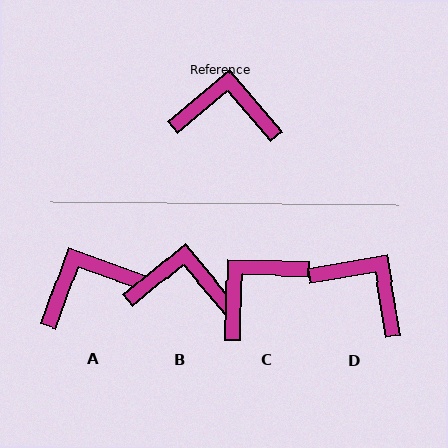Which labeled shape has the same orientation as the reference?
B.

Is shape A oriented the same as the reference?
No, it is off by about 30 degrees.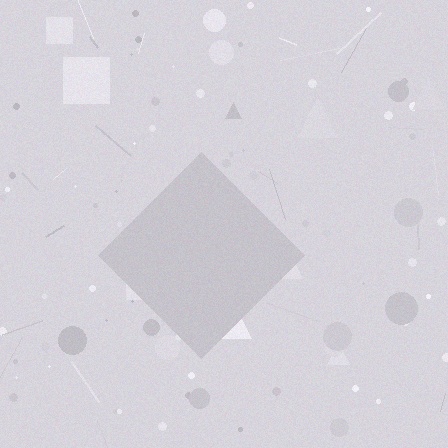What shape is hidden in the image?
A diamond is hidden in the image.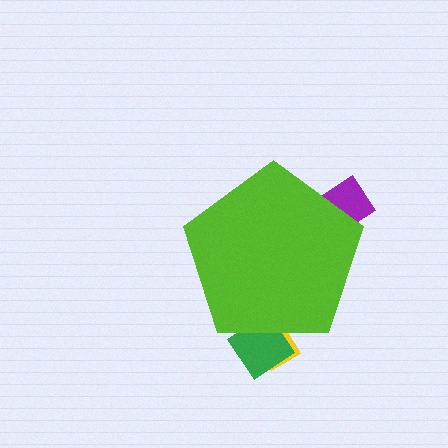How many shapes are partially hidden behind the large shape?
3 shapes are partially hidden.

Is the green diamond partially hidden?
Yes, the green diamond is partially hidden behind the lime pentagon.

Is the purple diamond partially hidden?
Yes, the purple diamond is partially hidden behind the lime pentagon.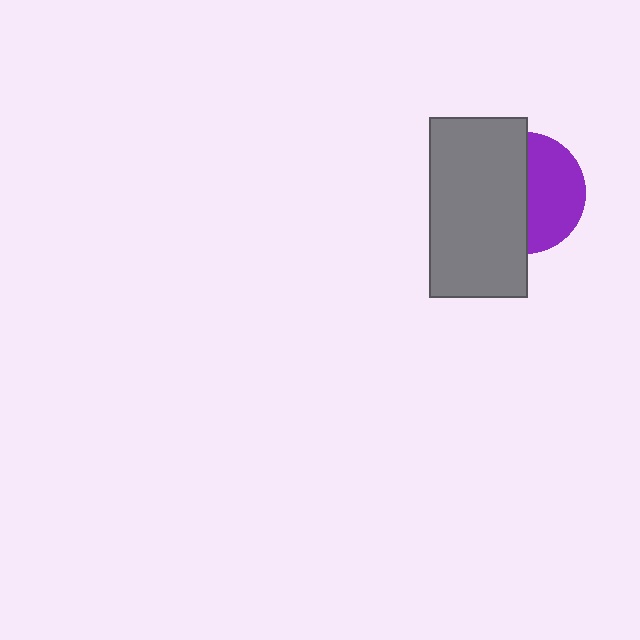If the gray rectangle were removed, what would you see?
You would see the complete purple circle.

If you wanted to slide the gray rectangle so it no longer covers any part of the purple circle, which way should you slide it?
Slide it left — that is the most direct way to separate the two shapes.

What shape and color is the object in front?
The object in front is a gray rectangle.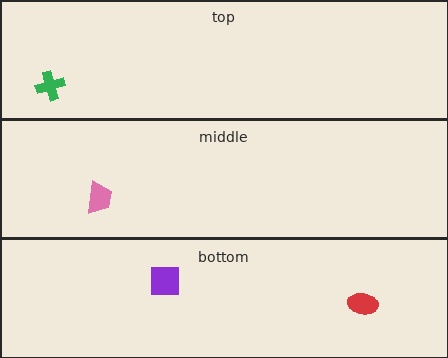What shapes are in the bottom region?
The purple square, the red ellipse.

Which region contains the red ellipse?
The bottom region.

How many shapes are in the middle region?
1.